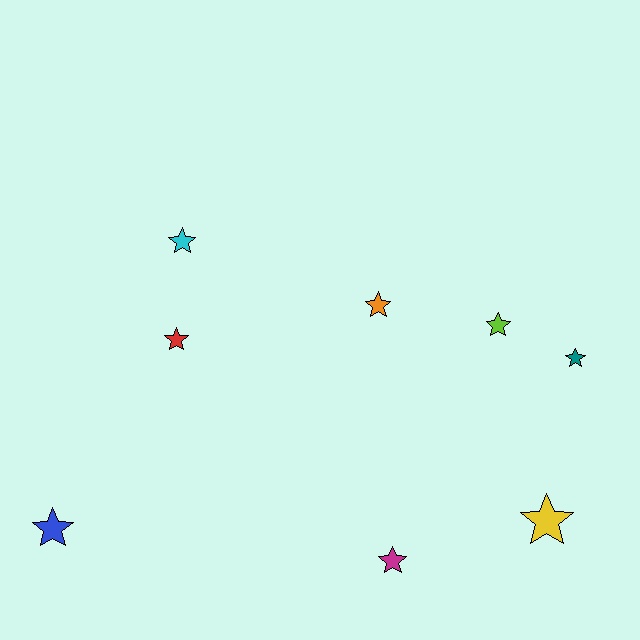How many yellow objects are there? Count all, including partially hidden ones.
There is 1 yellow object.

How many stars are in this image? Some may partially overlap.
There are 8 stars.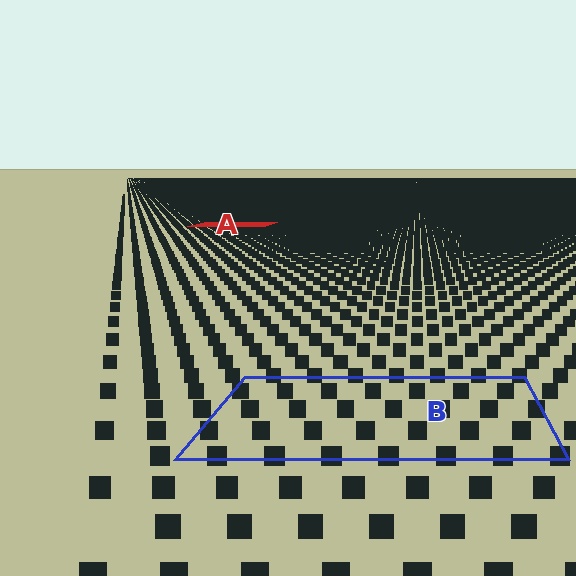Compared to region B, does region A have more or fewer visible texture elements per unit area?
Region A has more texture elements per unit area — they are packed more densely because it is farther away.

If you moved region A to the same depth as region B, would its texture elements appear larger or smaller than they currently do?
They would appear larger. At a closer depth, the same texture elements are projected at a bigger on-screen size.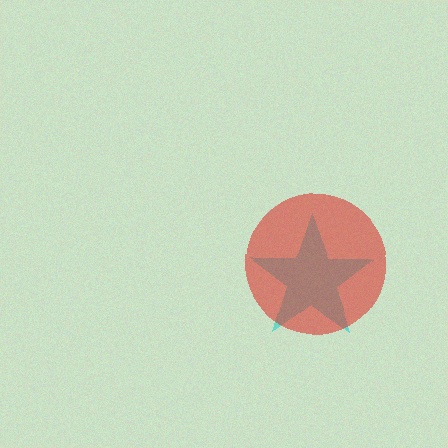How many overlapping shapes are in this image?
There are 2 overlapping shapes in the image.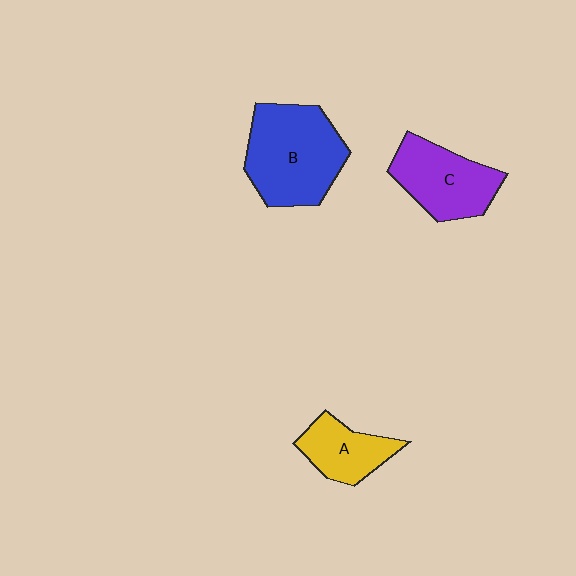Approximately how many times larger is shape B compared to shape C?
Approximately 1.4 times.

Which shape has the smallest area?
Shape A (yellow).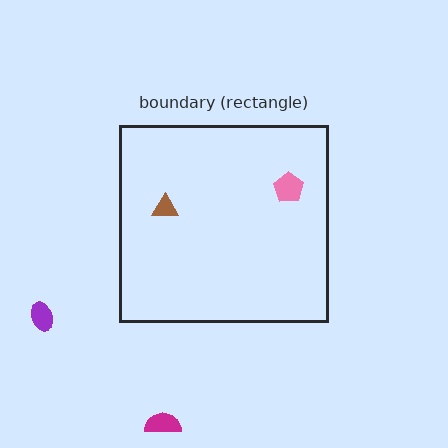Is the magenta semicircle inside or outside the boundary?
Outside.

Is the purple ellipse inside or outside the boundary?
Outside.